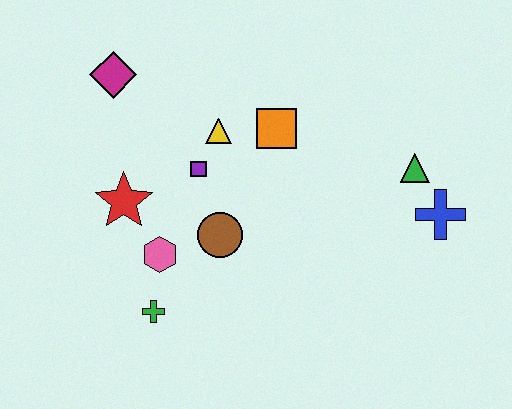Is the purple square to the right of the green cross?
Yes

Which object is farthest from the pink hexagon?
The blue cross is farthest from the pink hexagon.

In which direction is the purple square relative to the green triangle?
The purple square is to the left of the green triangle.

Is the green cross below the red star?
Yes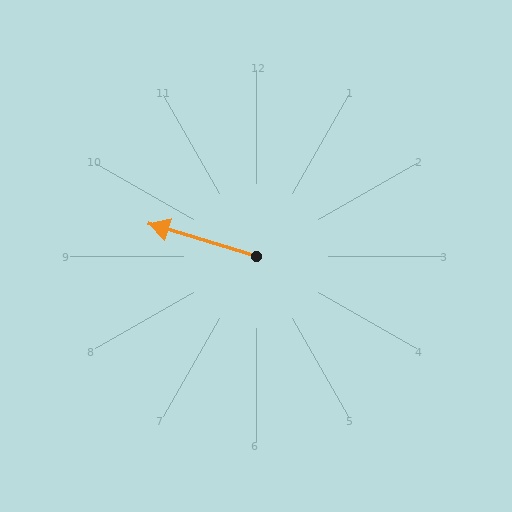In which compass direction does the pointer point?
West.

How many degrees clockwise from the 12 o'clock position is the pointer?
Approximately 287 degrees.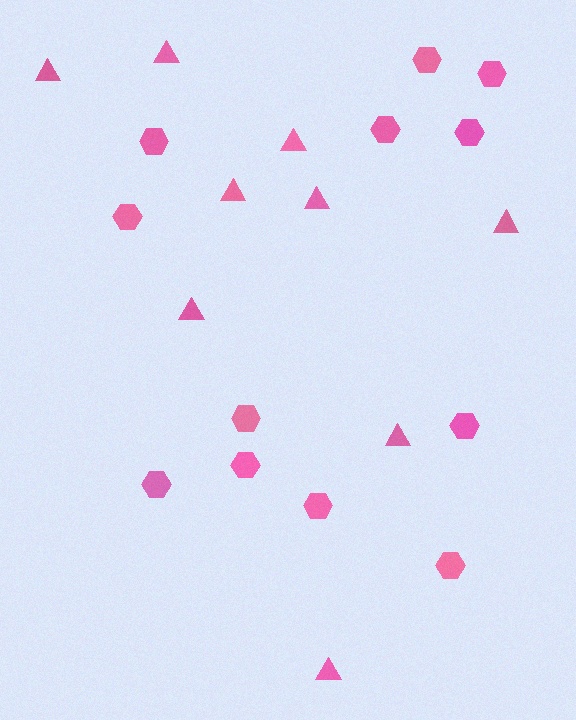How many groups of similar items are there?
There are 2 groups: one group of triangles (9) and one group of hexagons (12).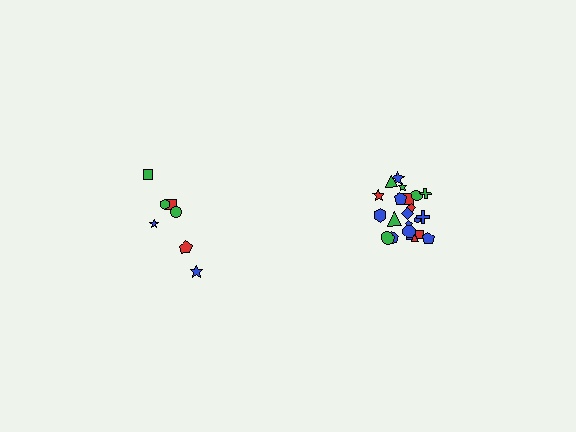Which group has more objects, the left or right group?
The right group.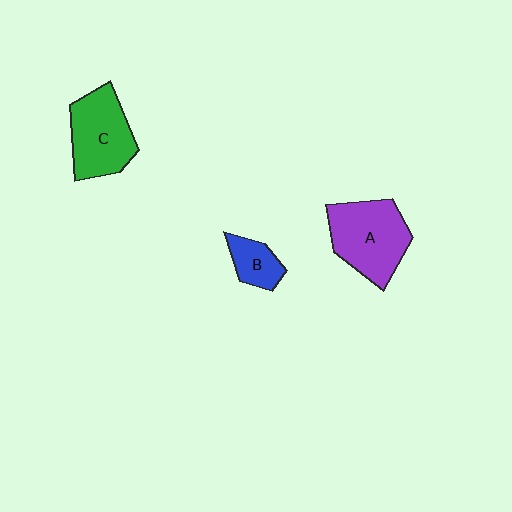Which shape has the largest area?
Shape A (purple).